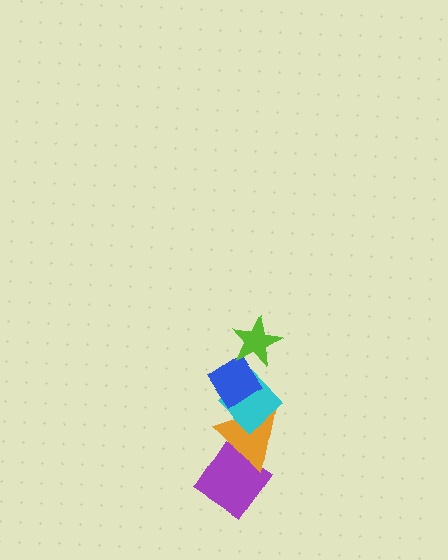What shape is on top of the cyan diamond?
The blue diamond is on top of the cyan diamond.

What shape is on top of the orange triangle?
The cyan diamond is on top of the orange triangle.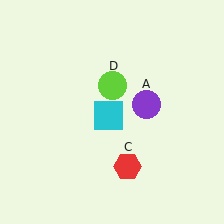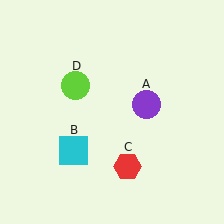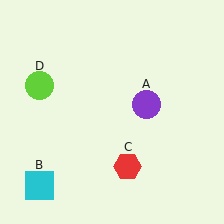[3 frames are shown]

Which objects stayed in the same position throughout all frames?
Purple circle (object A) and red hexagon (object C) remained stationary.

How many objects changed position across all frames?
2 objects changed position: cyan square (object B), lime circle (object D).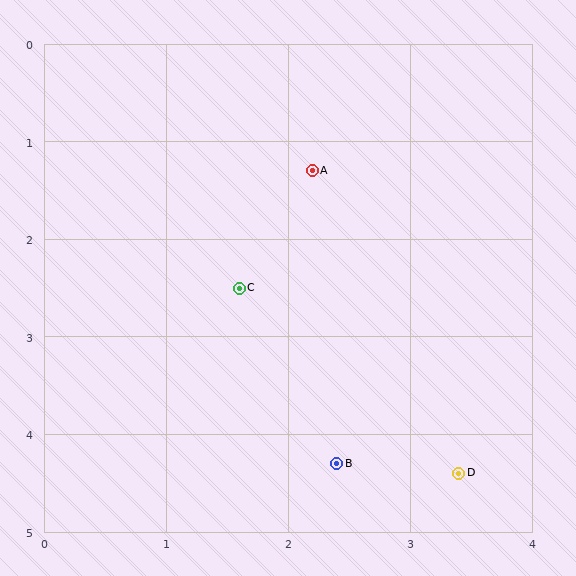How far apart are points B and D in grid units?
Points B and D are about 1.0 grid units apart.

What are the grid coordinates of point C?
Point C is at approximately (1.6, 2.5).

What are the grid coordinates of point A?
Point A is at approximately (2.2, 1.3).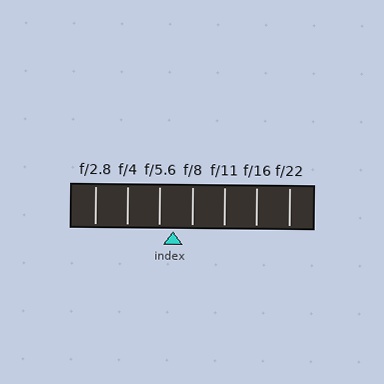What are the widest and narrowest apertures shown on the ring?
The widest aperture shown is f/2.8 and the narrowest is f/22.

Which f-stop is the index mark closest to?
The index mark is closest to f/5.6.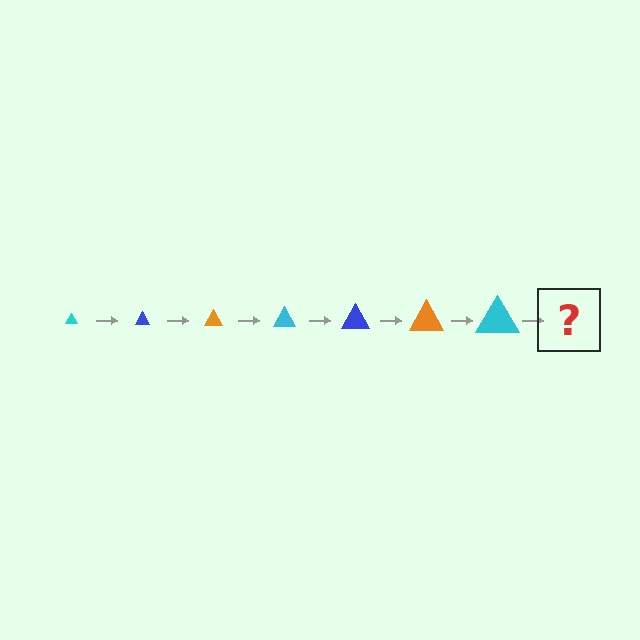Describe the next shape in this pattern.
It should be a blue triangle, larger than the previous one.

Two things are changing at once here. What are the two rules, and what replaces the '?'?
The two rules are that the triangle grows larger each step and the color cycles through cyan, blue, and orange. The '?' should be a blue triangle, larger than the previous one.